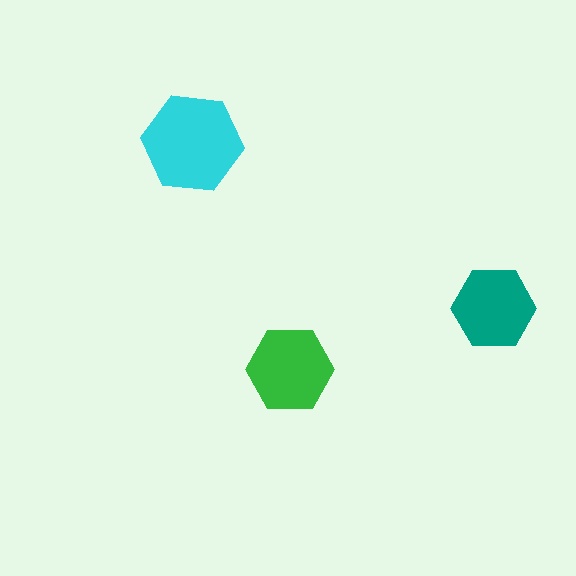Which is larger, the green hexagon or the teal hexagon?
The green one.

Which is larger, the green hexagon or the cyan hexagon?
The cyan one.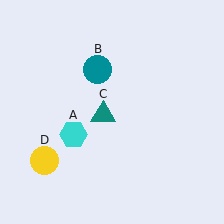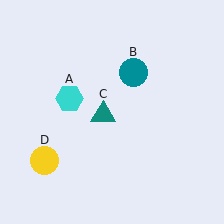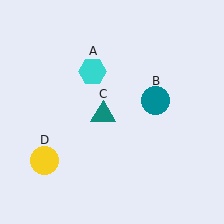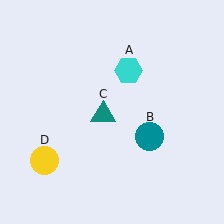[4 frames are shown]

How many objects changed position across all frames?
2 objects changed position: cyan hexagon (object A), teal circle (object B).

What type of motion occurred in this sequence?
The cyan hexagon (object A), teal circle (object B) rotated clockwise around the center of the scene.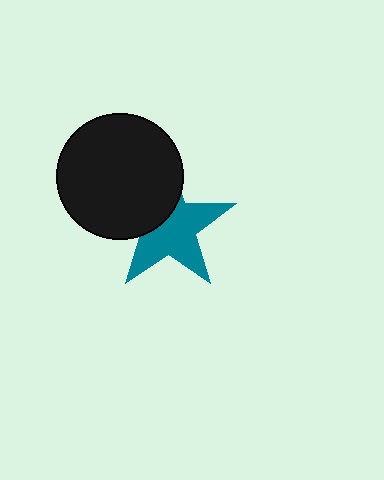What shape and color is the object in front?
The object in front is a black circle.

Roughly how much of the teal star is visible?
About half of it is visible (roughly 63%).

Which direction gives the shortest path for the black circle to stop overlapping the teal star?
Moving toward the upper-left gives the shortest separation.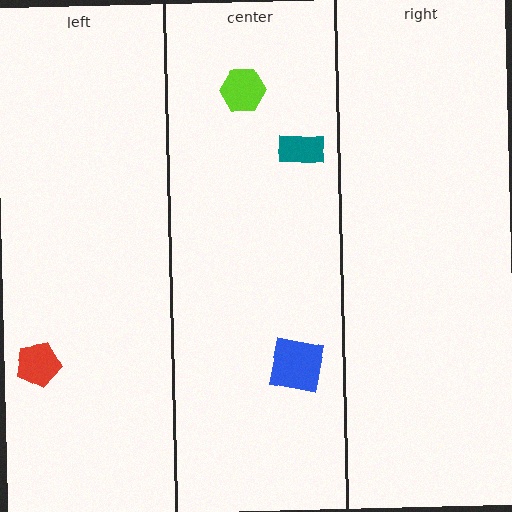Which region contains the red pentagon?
The left region.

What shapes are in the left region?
The red pentagon.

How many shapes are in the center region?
3.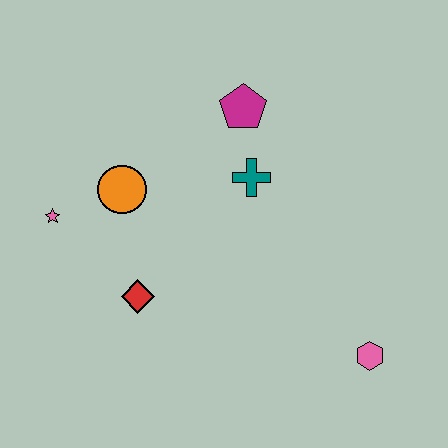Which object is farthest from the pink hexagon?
The pink star is farthest from the pink hexagon.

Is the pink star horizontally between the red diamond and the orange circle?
No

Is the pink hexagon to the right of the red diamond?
Yes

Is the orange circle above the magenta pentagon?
No